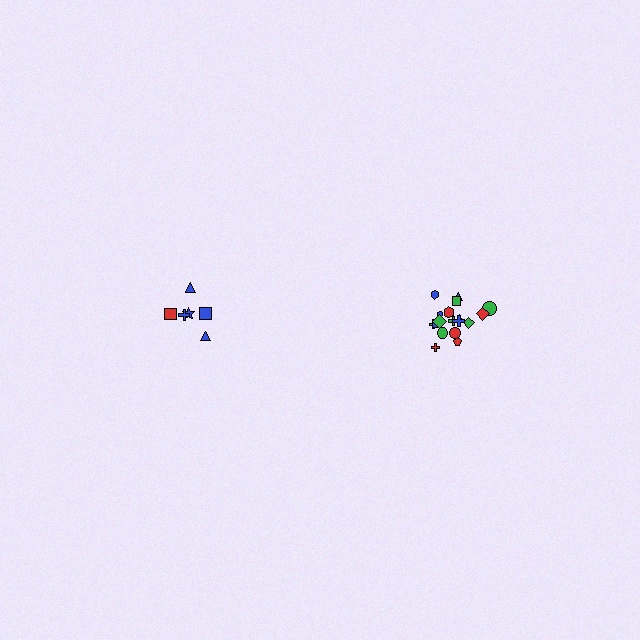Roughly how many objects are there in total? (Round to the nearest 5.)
Roughly 25 objects in total.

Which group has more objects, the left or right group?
The right group.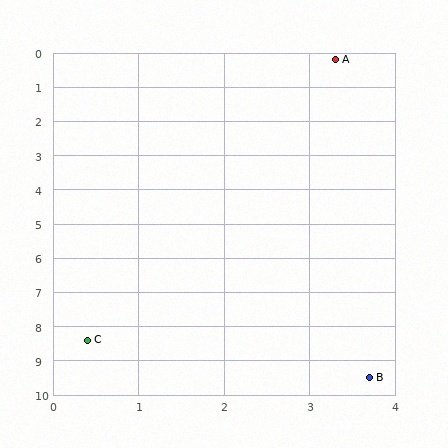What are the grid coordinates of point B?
Point B is at approximately (3.7, 9.5).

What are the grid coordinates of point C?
Point C is at approximately (0.4, 8.4).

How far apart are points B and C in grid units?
Points B and C are about 3.5 grid units apart.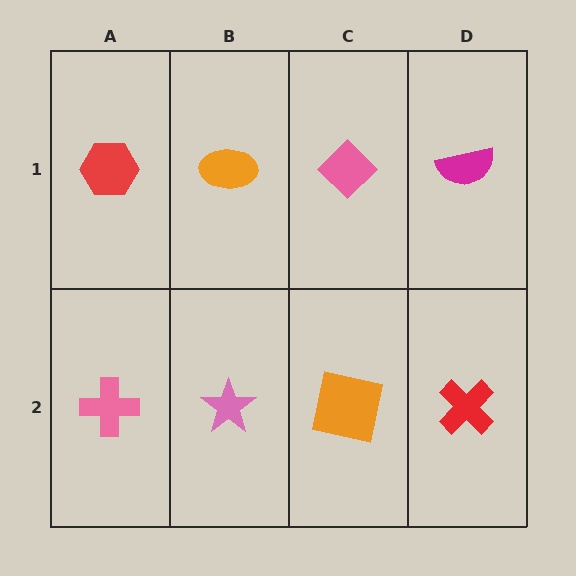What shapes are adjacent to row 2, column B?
An orange ellipse (row 1, column B), a pink cross (row 2, column A), an orange square (row 2, column C).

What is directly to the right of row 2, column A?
A pink star.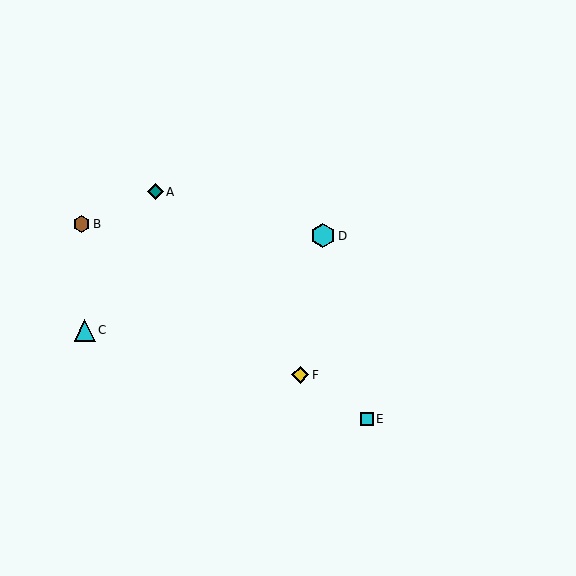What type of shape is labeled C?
Shape C is a cyan triangle.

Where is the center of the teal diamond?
The center of the teal diamond is at (155, 192).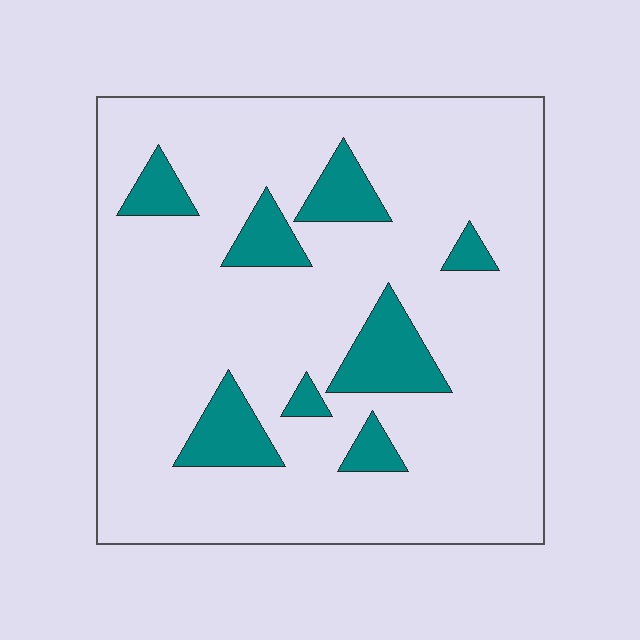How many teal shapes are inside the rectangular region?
8.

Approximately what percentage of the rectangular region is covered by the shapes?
Approximately 15%.